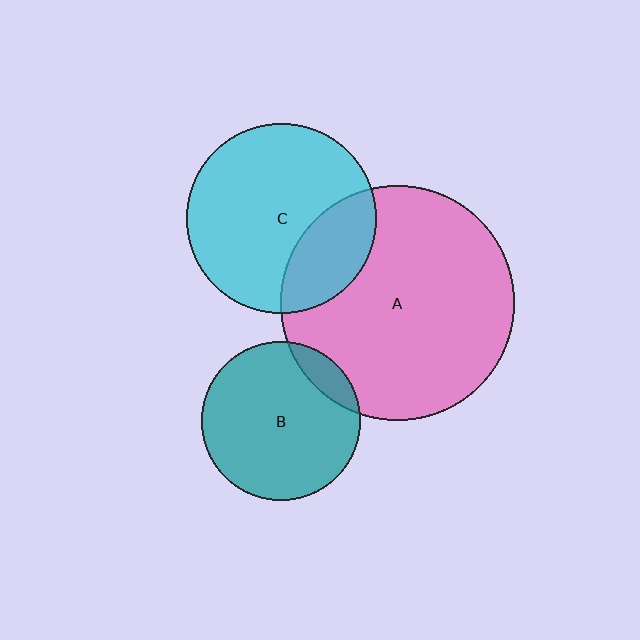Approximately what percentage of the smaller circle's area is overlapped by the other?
Approximately 25%.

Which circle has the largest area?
Circle A (pink).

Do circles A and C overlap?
Yes.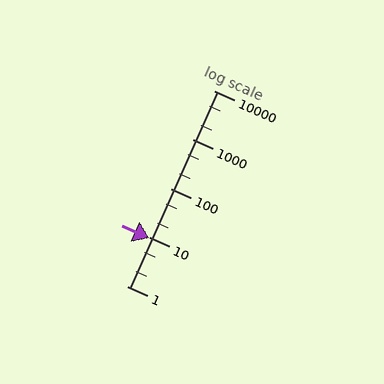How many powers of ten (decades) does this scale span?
The scale spans 4 decades, from 1 to 10000.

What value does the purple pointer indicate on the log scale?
The pointer indicates approximately 9.4.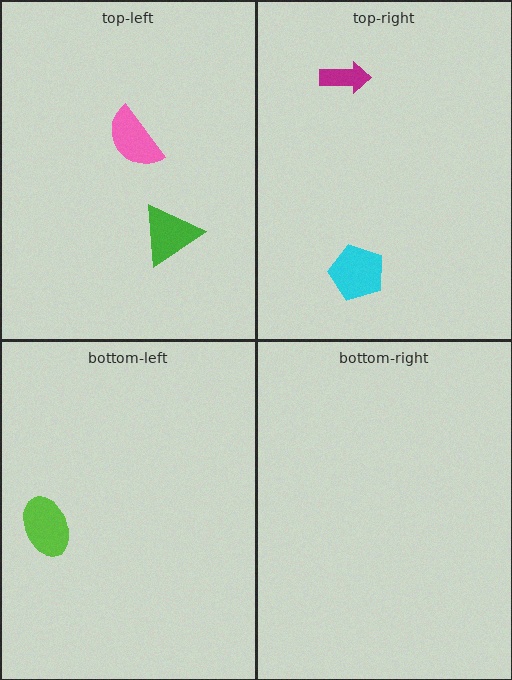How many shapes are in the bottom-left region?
1.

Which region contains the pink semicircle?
The top-left region.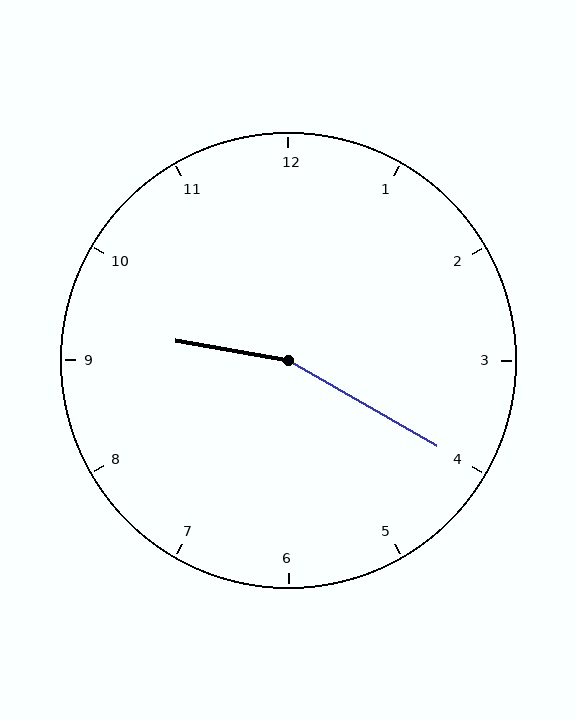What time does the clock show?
9:20.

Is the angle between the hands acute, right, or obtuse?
It is obtuse.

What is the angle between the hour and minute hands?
Approximately 160 degrees.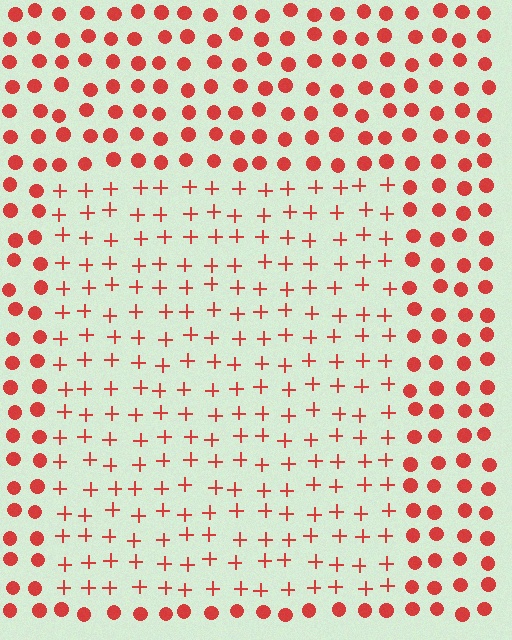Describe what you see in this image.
The image is filled with small red elements arranged in a uniform grid. A rectangle-shaped region contains plus signs, while the surrounding area contains circles. The boundary is defined purely by the change in element shape.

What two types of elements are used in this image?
The image uses plus signs inside the rectangle region and circles outside it.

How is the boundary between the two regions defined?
The boundary is defined by a change in element shape: plus signs inside vs. circles outside. All elements share the same color and spacing.